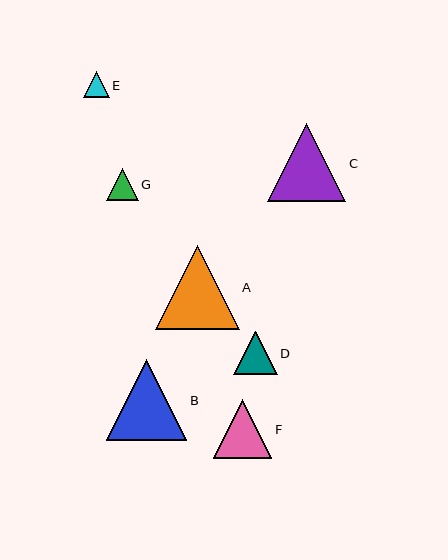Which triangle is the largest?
Triangle A is the largest with a size of approximately 84 pixels.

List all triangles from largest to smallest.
From largest to smallest: A, B, C, F, D, G, E.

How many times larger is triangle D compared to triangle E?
Triangle D is approximately 1.7 times the size of triangle E.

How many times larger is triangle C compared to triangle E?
Triangle C is approximately 3.0 times the size of triangle E.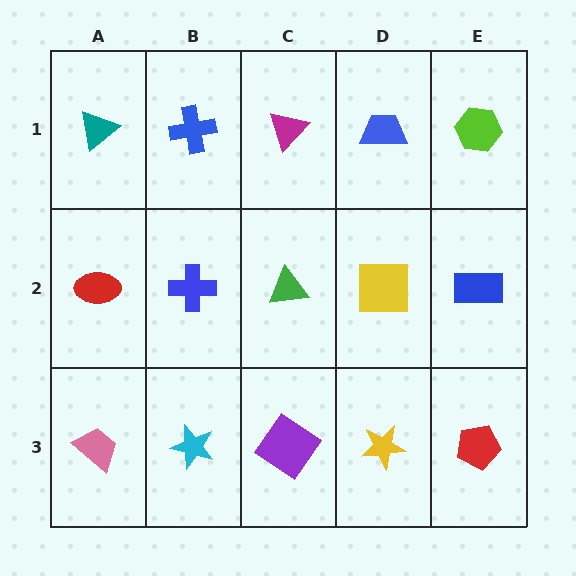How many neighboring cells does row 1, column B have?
3.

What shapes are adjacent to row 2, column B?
A blue cross (row 1, column B), a cyan star (row 3, column B), a red ellipse (row 2, column A), a green triangle (row 2, column C).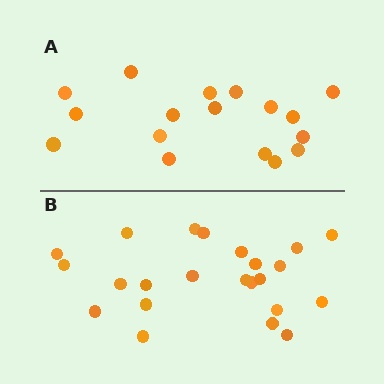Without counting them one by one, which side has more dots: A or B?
Region B (the bottom region) has more dots.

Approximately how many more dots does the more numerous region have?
Region B has about 6 more dots than region A.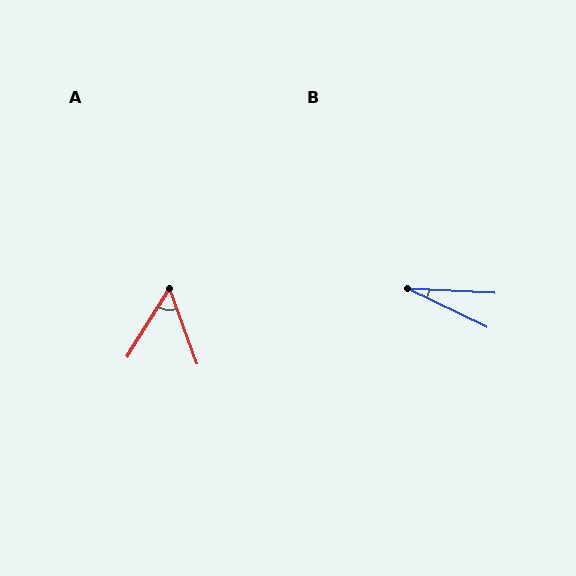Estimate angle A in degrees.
Approximately 52 degrees.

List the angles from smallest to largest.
B (23°), A (52°).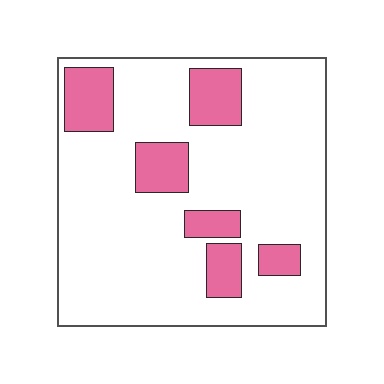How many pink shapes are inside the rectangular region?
6.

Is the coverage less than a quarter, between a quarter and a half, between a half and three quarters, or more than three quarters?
Less than a quarter.